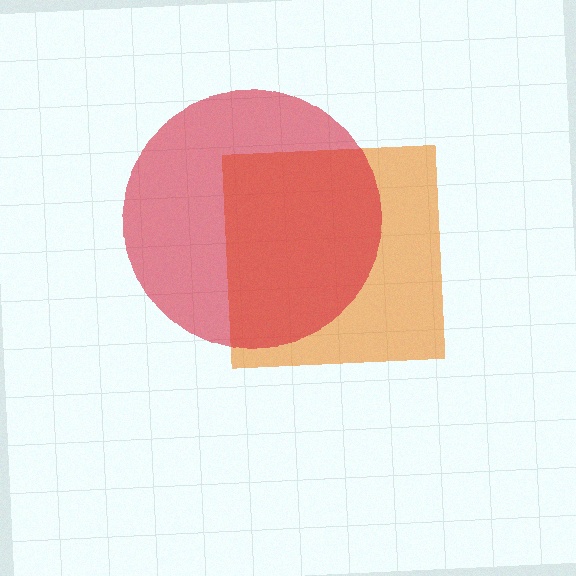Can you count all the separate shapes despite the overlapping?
Yes, there are 2 separate shapes.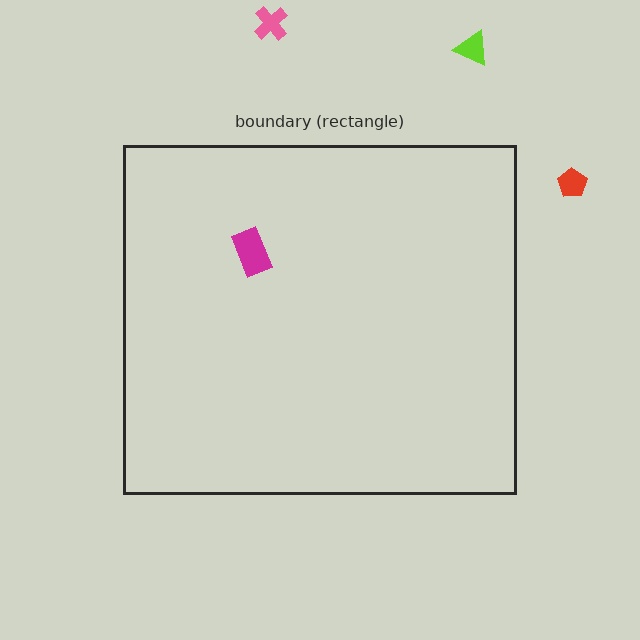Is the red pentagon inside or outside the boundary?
Outside.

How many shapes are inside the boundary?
1 inside, 3 outside.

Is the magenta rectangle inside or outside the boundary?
Inside.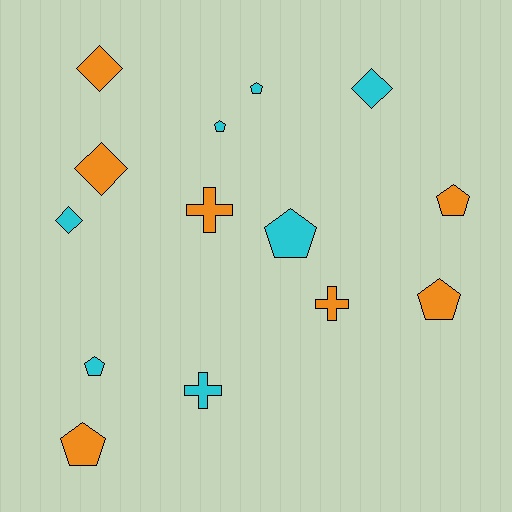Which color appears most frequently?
Orange, with 7 objects.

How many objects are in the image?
There are 14 objects.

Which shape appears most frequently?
Pentagon, with 7 objects.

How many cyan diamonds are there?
There are 2 cyan diamonds.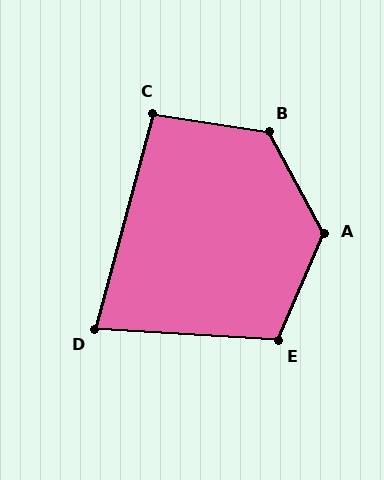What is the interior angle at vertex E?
Approximately 110 degrees (obtuse).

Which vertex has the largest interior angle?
A, at approximately 128 degrees.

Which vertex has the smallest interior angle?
D, at approximately 78 degrees.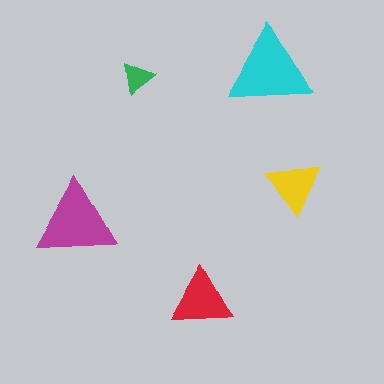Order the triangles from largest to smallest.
the cyan one, the magenta one, the red one, the yellow one, the green one.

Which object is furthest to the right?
The yellow triangle is rightmost.